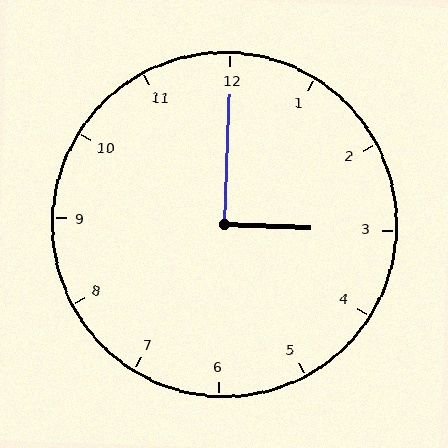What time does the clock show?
3:00.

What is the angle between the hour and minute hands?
Approximately 90 degrees.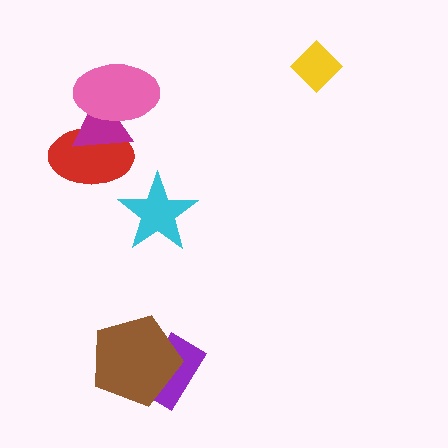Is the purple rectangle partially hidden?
Yes, it is partially covered by another shape.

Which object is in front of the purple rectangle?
The brown pentagon is in front of the purple rectangle.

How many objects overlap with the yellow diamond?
0 objects overlap with the yellow diamond.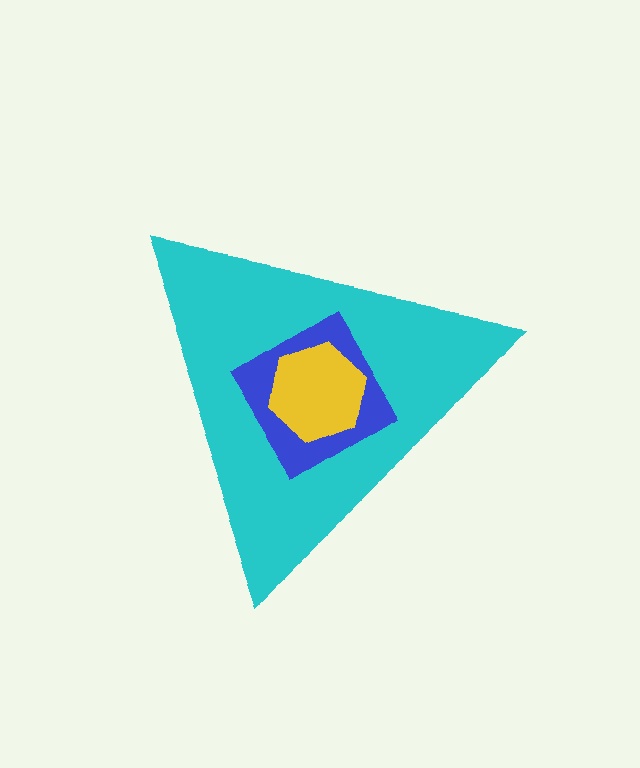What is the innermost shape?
The yellow hexagon.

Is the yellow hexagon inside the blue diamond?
Yes.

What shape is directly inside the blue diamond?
The yellow hexagon.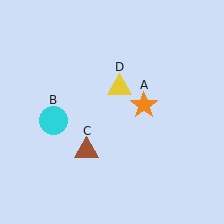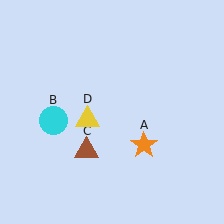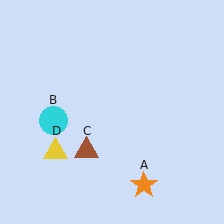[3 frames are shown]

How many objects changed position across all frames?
2 objects changed position: orange star (object A), yellow triangle (object D).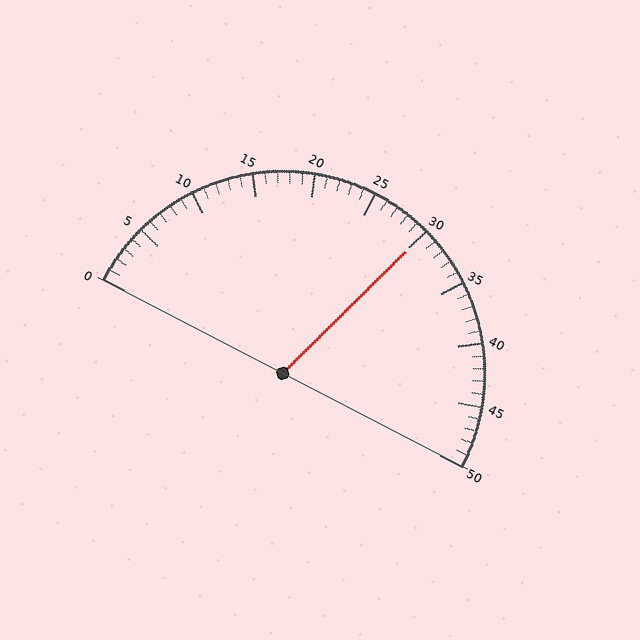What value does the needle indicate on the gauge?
The needle indicates approximately 30.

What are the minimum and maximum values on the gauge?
The gauge ranges from 0 to 50.